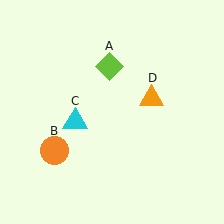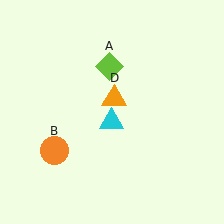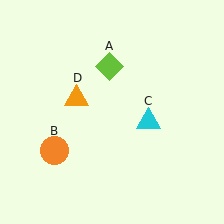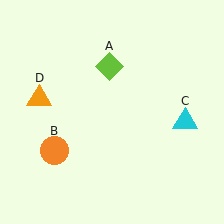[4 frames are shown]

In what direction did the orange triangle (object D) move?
The orange triangle (object D) moved left.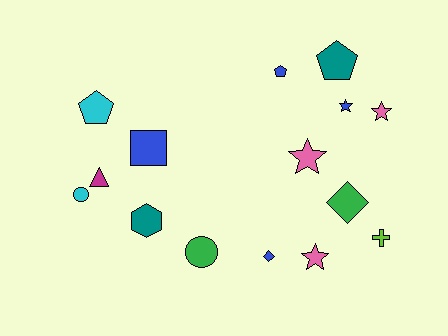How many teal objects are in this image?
There are 2 teal objects.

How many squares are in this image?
There is 1 square.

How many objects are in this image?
There are 15 objects.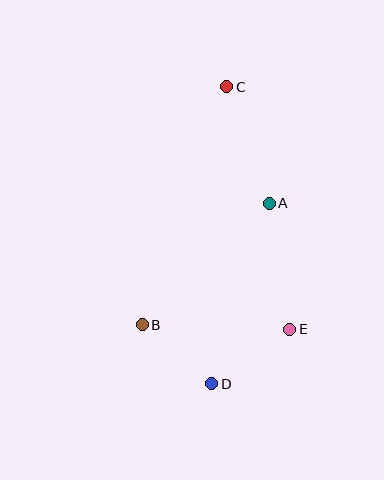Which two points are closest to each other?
Points B and D are closest to each other.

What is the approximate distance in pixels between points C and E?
The distance between C and E is approximately 251 pixels.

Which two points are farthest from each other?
Points C and D are farthest from each other.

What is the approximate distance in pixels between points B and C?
The distance between B and C is approximately 253 pixels.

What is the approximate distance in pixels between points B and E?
The distance between B and E is approximately 148 pixels.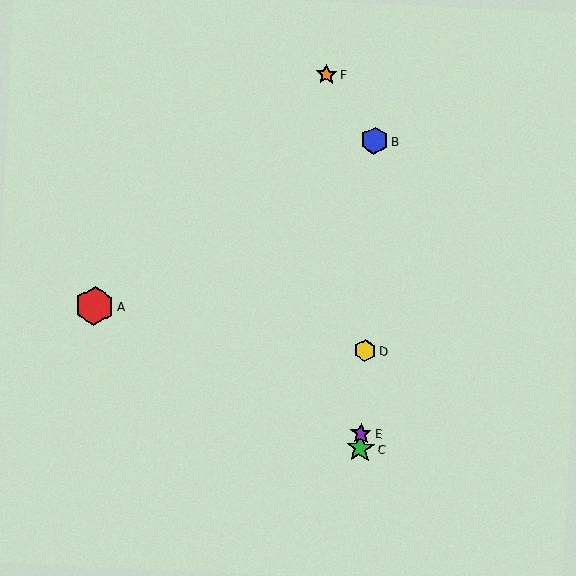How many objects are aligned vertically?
4 objects (B, C, D, E) are aligned vertically.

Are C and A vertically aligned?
No, C is at x≈360 and A is at x≈95.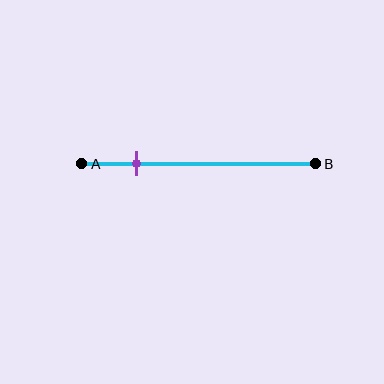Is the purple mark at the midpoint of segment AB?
No, the mark is at about 25% from A, not at the 50% midpoint.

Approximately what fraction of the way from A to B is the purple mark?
The purple mark is approximately 25% of the way from A to B.